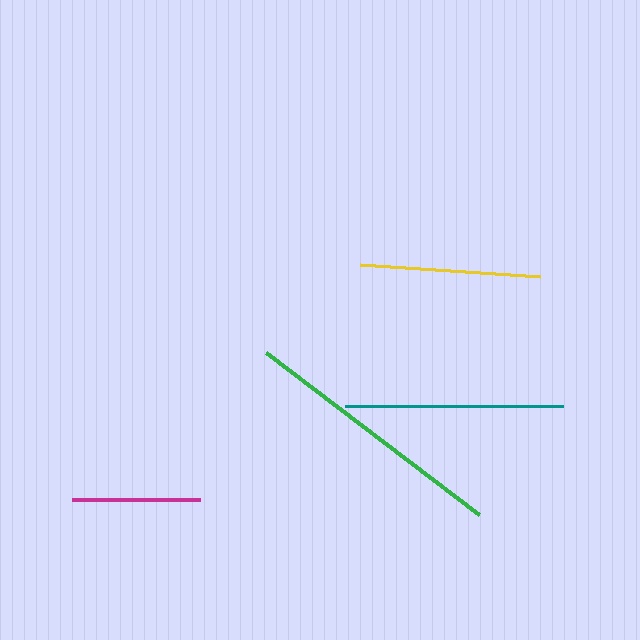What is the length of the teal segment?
The teal segment is approximately 218 pixels long.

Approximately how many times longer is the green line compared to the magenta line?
The green line is approximately 2.1 times the length of the magenta line.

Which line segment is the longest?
The green line is the longest at approximately 268 pixels.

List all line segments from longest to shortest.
From longest to shortest: green, teal, yellow, magenta.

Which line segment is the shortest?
The magenta line is the shortest at approximately 128 pixels.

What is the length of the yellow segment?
The yellow segment is approximately 180 pixels long.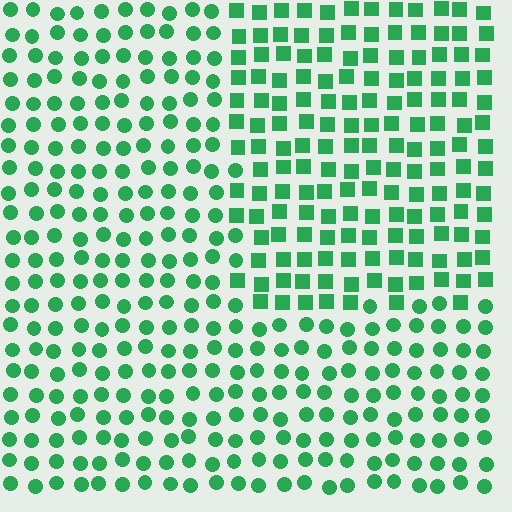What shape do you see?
I see a rectangle.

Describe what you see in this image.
The image is filled with small green elements arranged in a uniform grid. A rectangle-shaped region contains squares, while the surrounding area contains circles. The boundary is defined purely by the change in element shape.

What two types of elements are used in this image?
The image uses squares inside the rectangle region and circles outside it.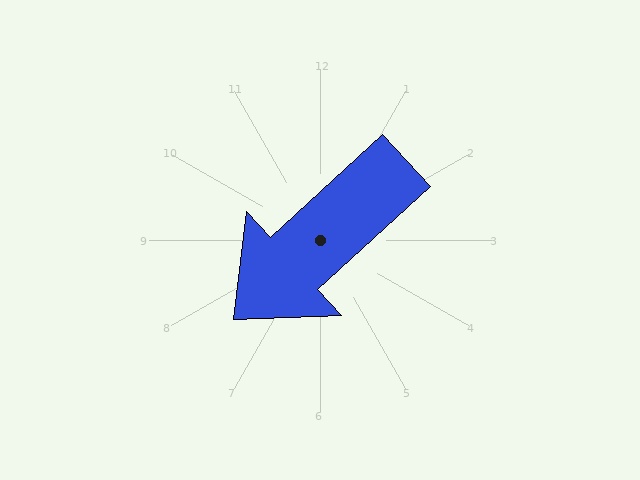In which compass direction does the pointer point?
Southwest.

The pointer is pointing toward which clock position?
Roughly 8 o'clock.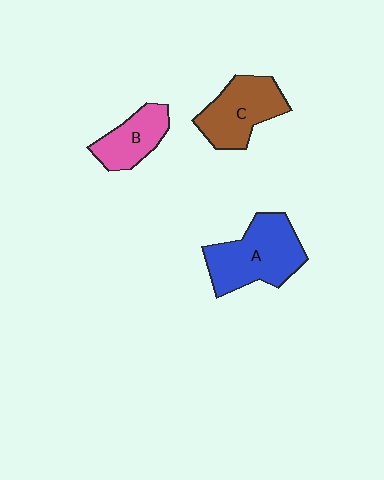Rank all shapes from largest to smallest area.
From largest to smallest: A (blue), C (brown), B (pink).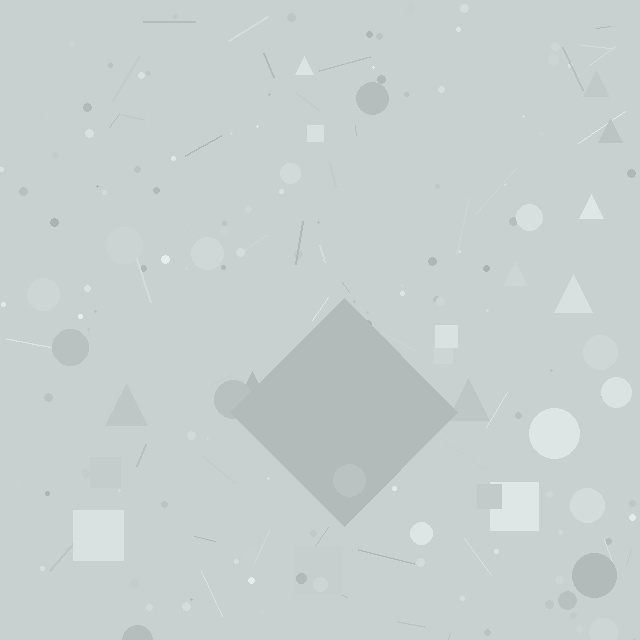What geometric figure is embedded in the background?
A diamond is embedded in the background.